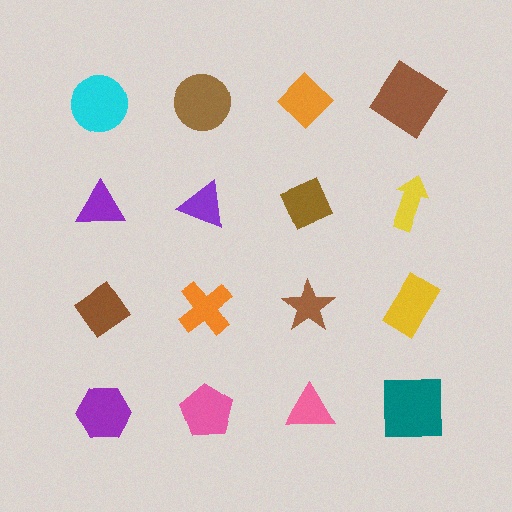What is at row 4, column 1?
A purple hexagon.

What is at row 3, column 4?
A yellow rectangle.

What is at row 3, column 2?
An orange cross.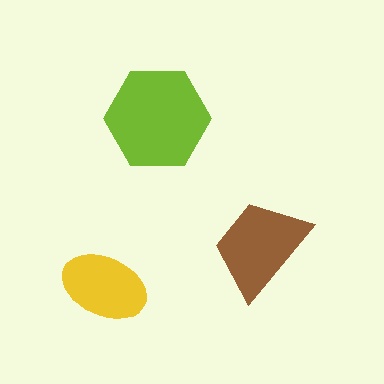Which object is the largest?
The lime hexagon.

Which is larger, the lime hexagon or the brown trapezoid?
The lime hexagon.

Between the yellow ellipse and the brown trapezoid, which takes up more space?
The brown trapezoid.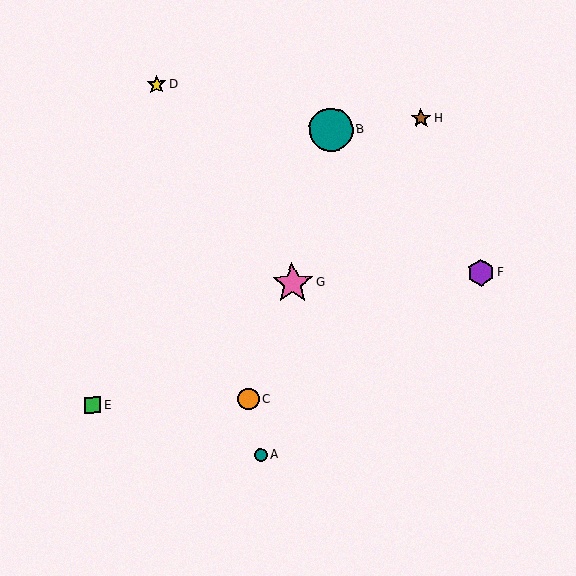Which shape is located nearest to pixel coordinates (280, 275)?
The pink star (labeled G) at (292, 283) is nearest to that location.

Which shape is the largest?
The teal circle (labeled B) is the largest.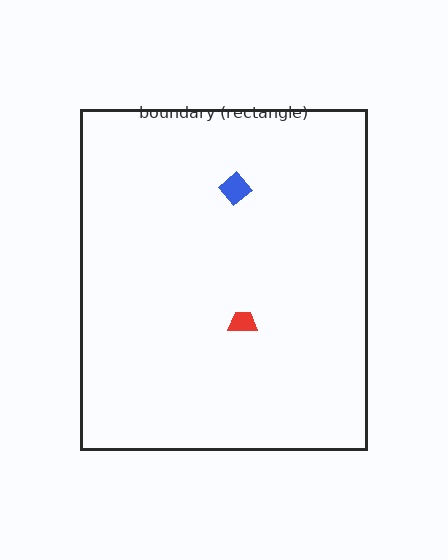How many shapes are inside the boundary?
2 inside, 0 outside.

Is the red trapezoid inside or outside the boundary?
Inside.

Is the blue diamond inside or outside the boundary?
Inside.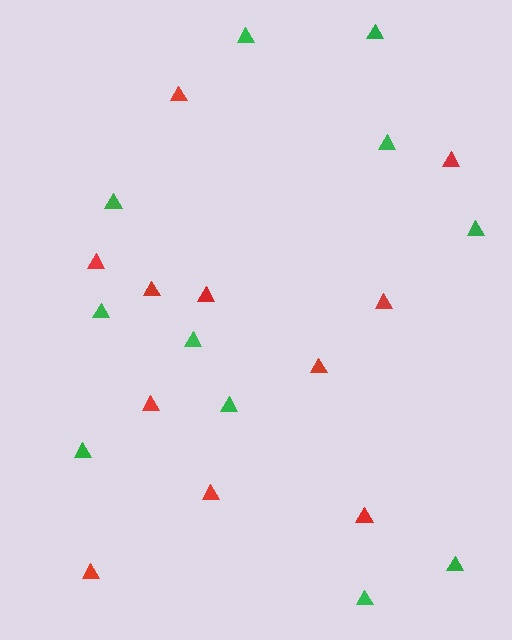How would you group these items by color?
There are 2 groups: one group of green triangles (11) and one group of red triangles (11).